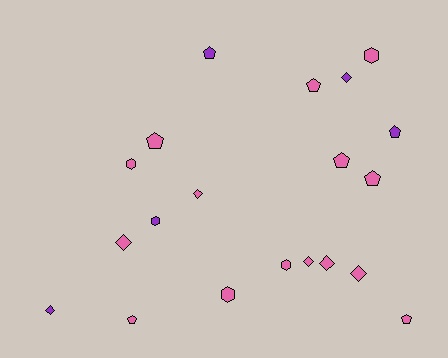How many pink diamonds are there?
There are 5 pink diamonds.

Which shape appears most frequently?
Pentagon, with 8 objects.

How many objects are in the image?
There are 20 objects.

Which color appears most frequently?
Pink, with 15 objects.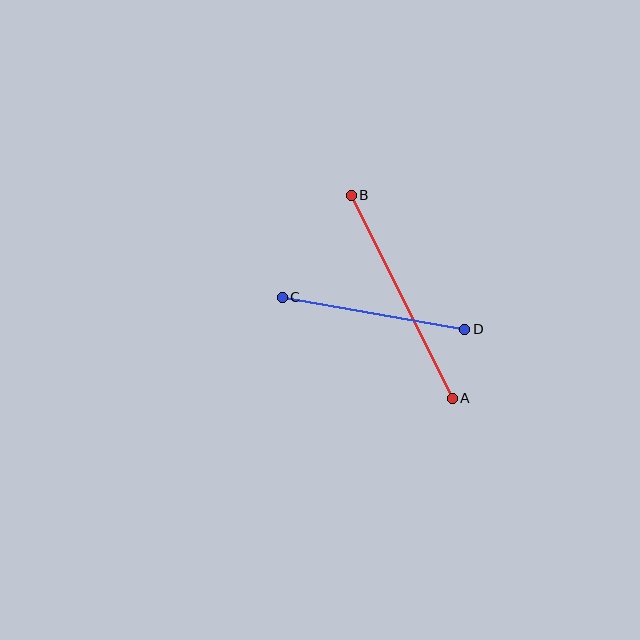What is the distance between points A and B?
The distance is approximately 227 pixels.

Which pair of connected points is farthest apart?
Points A and B are farthest apart.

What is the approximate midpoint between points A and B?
The midpoint is at approximately (402, 297) pixels.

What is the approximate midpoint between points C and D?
The midpoint is at approximately (374, 313) pixels.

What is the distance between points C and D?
The distance is approximately 185 pixels.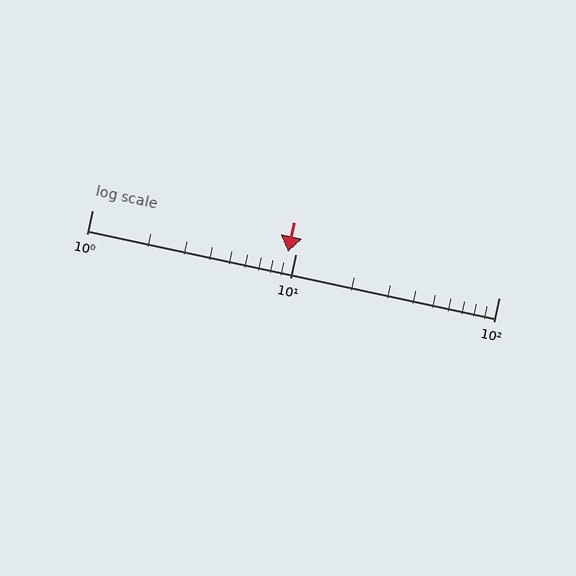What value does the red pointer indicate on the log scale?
The pointer indicates approximately 9.2.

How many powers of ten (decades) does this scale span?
The scale spans 2 decades, from 1 to 100.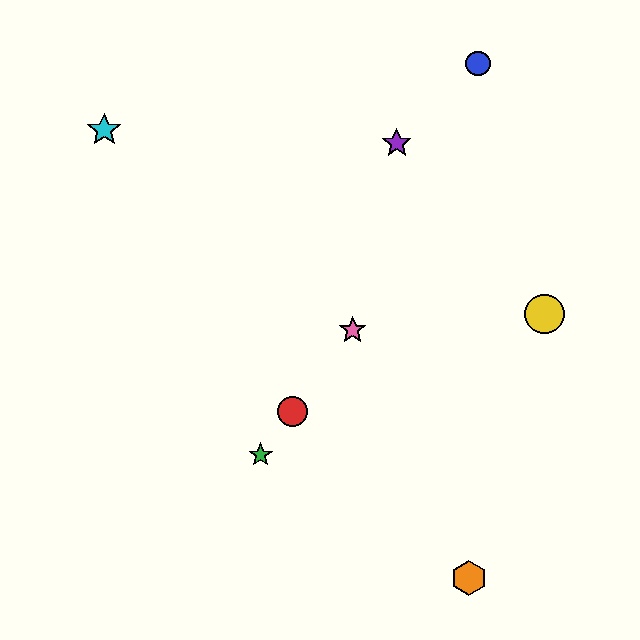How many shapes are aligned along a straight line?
3 shapes (the red circle, the green star, the pink star) are aligned along a straight line.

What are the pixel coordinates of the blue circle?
The blue circle is at (478, 63).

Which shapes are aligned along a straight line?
The red circle, the green star, the pink star are aligned along a straight line.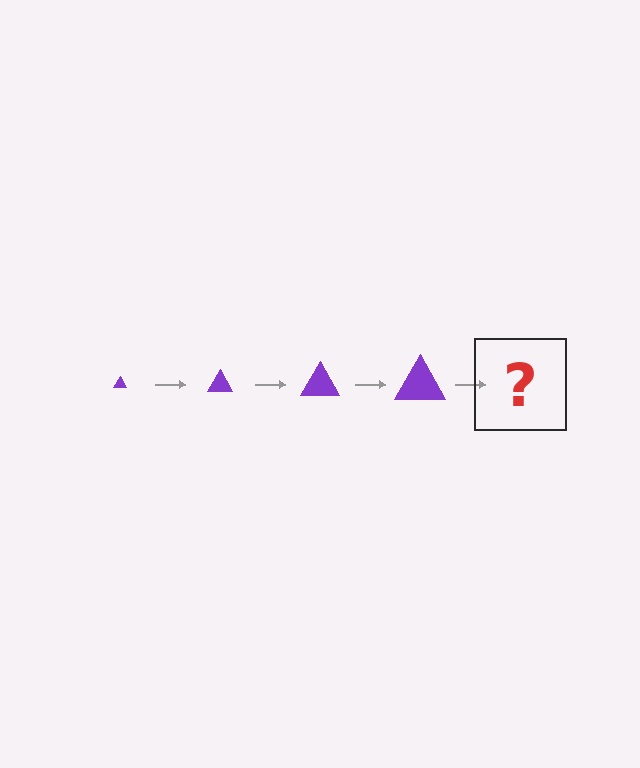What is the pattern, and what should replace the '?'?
The pattern is that the triangle gets progressively larger each step. The '?' should be a purple triangle, larger than the previous one.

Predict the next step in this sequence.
The next step is a purple triangle, larger than the previous one.